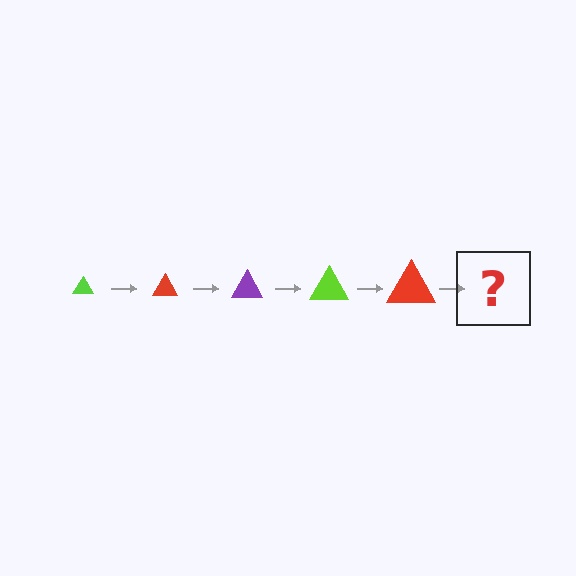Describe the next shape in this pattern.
It should be a purple triangle, larger than the previous one.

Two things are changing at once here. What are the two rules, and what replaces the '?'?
The two rules are that the triangle grows larger each step and the color cycles through lime, red, and purple. The '?' should be a purple triangle, larger than the previous one.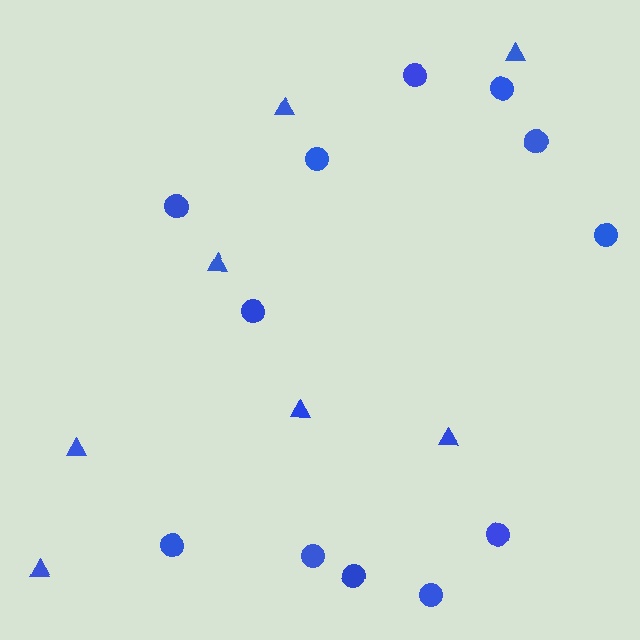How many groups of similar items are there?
There are 2 groups: one group of triangles (7) and one group of circles (12).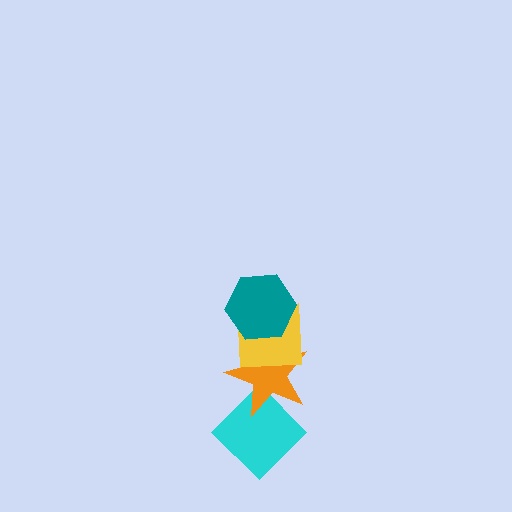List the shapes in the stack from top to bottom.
From top to bottom: the teal hexagon, the yellow square, the orange star, the cyan diamond.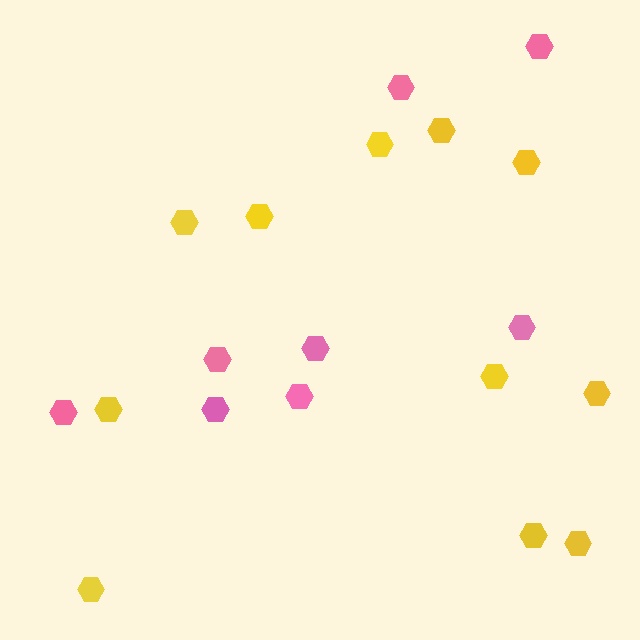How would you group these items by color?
There are 2 groups: one group of yellow hexagons (11) and one group of pink hexagons (8).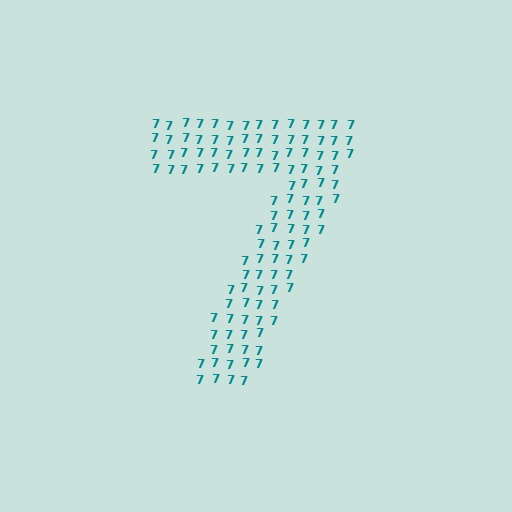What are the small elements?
The small elements are digit 7's.